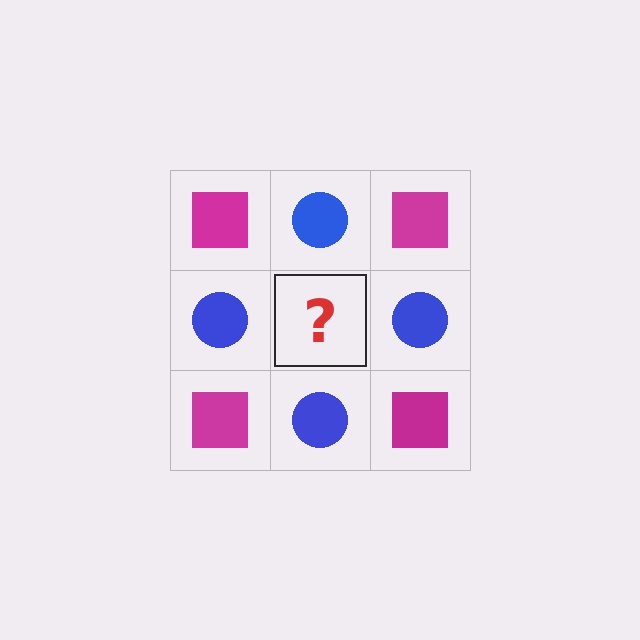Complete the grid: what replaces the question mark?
The question mark should be replaced with a magenta square.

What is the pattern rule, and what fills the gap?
The rule is that it alternates magenta square and blue circle in a checkerboard pattern. The gap should be filled with a magenta square.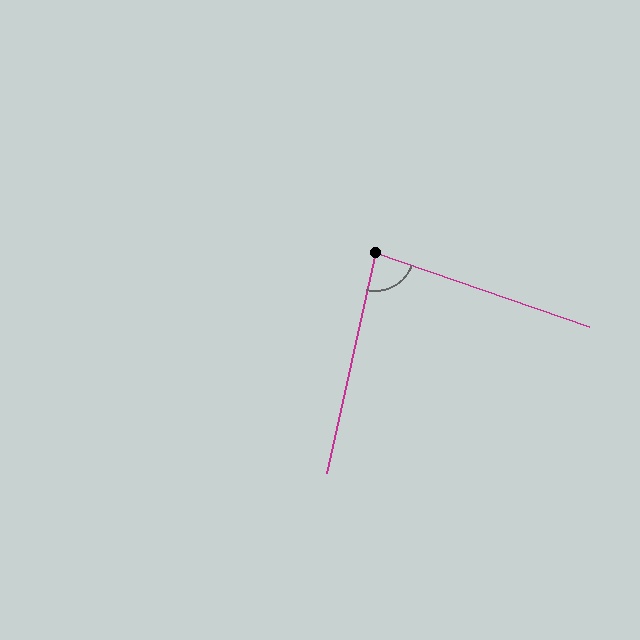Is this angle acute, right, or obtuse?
It is acute.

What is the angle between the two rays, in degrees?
Approximately 83 degrees.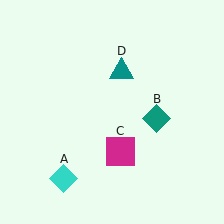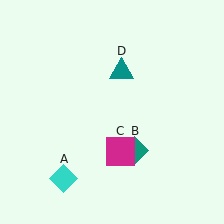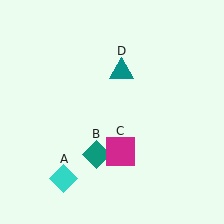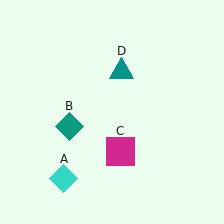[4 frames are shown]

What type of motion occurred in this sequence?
The teal diamond (object B) rotated clockwise around the center of the scene.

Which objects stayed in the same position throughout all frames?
Cyan diamond (object A) and magenta square (object C) and teal triangle (object D) remained stationary.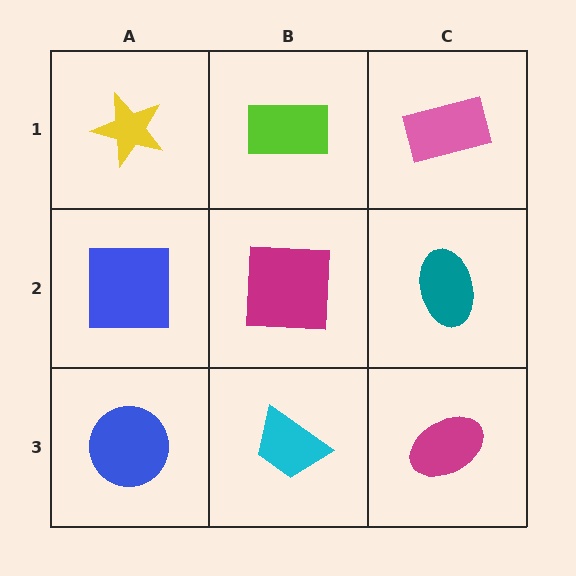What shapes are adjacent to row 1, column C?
A teal ellipse (row 2, column C), a lime rectangle (row 1, column B).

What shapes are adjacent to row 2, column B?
A lime rectangle (row 1, column B), a cyan trapezoid (row 3, column B), a blue square (row 2, column A), a teal ellipse (row 2, column C).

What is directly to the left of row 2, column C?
A magenta square.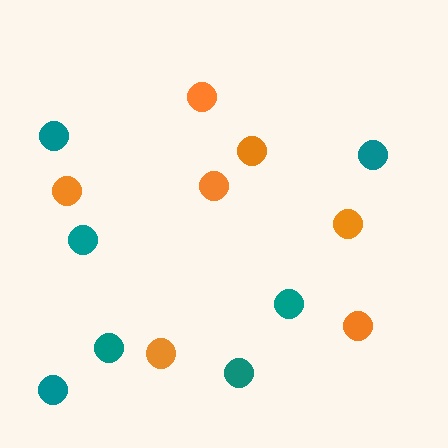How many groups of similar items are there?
There are 2 groups: one group of teal circles (7) and one group of orange circles (7).